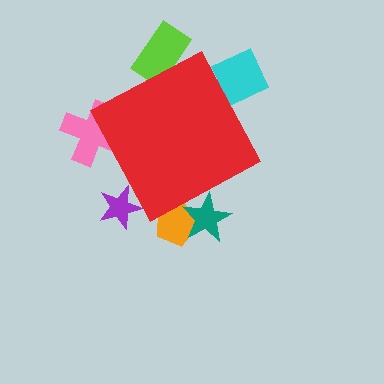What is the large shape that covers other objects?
A red diamond.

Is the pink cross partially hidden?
Yes, the pink cross is partially hidden behind the red diamond.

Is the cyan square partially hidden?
Yes, the cyan square is partially hidden behind the red diamond.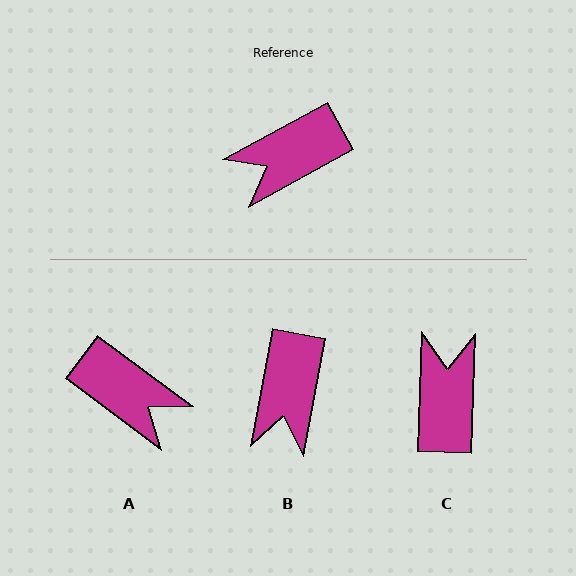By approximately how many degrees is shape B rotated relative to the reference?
Approximately 51 degrees counter-clockwise.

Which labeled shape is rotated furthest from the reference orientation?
C, about 120 degrees away.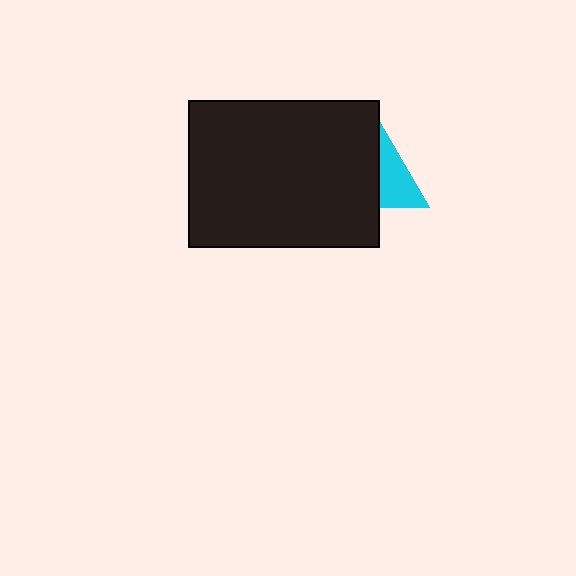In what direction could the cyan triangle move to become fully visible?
The cyan triangle could move right. That would shift it out from behind the black rectangle entirely.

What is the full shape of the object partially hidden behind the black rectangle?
The partially hidden object is a cyan triangle.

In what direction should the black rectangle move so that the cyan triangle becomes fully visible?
The black rectangle should move left. That is the shortest direction to clear the overlap and leave the cyan triangle fully visible.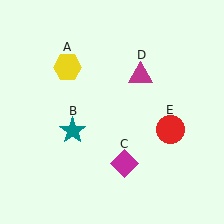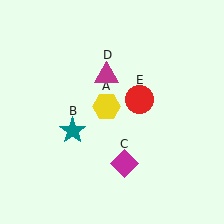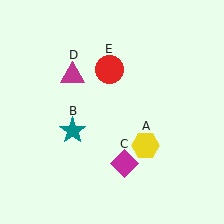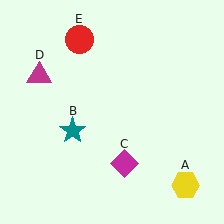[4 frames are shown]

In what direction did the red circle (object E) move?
The red circle (object E) moved up and to the left.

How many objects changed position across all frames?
3 objects changed position: yellow hexagon (object A), magenta triangle (object D), red circle (object E).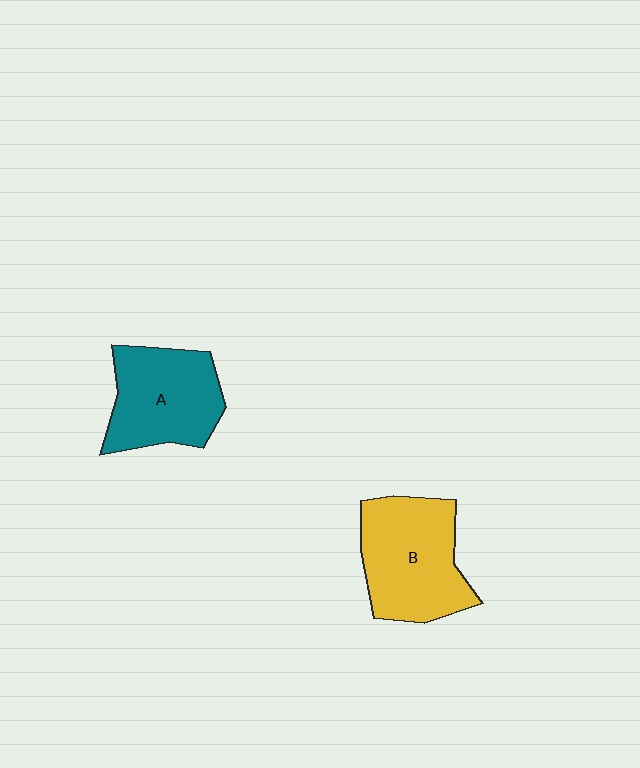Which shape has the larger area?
Shape B (yellow).